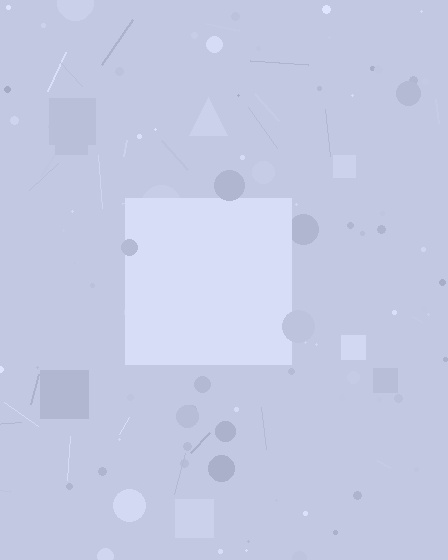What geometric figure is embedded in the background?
A square is embedded in the background.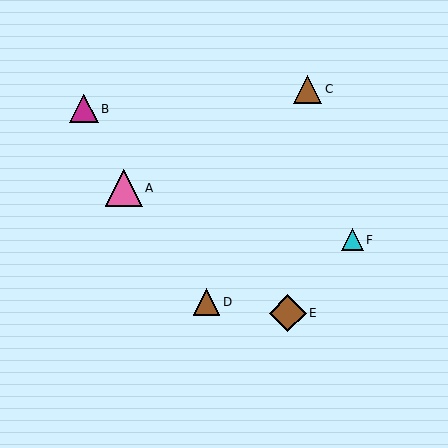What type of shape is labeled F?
Shape F is a cyan triangle.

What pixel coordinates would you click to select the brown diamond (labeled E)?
Click at (288, 313) to select the brown diamond E.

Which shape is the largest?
The brown diamond (labeled E) is the largest.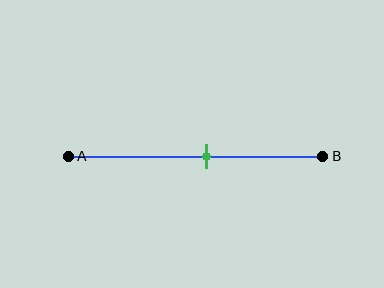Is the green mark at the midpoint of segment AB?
No, the mark is at about 55% from A, not at the 50% midpoint.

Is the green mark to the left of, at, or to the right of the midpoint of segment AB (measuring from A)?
The green mark is to the right of the midpoint of segment AB.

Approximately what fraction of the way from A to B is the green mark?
The green mark is approximately 55% of the way from A to B.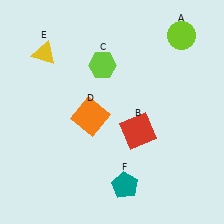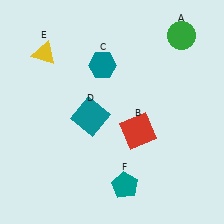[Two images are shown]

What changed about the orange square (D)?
In Image 1, D is orange. In Image 2, it changed to teal.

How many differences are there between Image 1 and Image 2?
There are 3 differences between the two images.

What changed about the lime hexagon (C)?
In Image 1, C is lime. In Image 2, it changed to teal.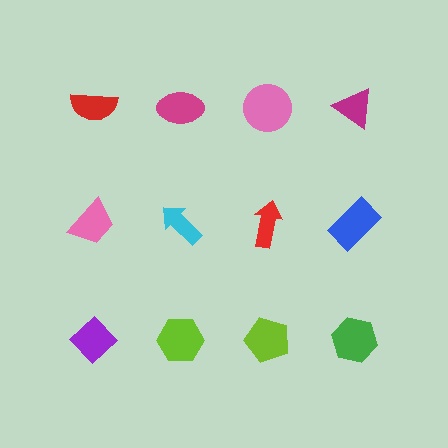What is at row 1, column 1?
A red semicircle.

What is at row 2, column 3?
A red arrow.